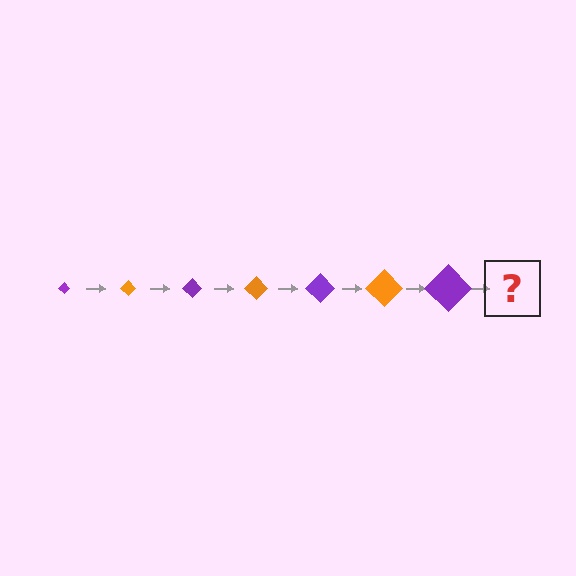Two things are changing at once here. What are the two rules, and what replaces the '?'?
The two rules are that the diamond grows larger each step and the color cycles through purple and orange. The '?' should be an orange diamond, larger than the previous one.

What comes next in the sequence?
The next element should be an orange diamond, larger than the previous one.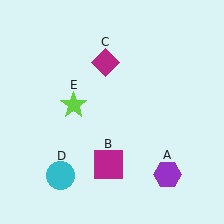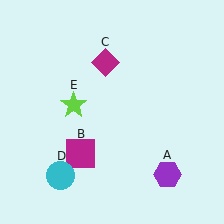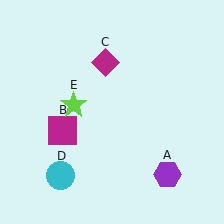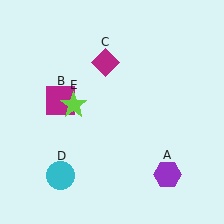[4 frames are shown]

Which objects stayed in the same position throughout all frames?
Purple hexagon (object A) and magenta diamond (object C) and cyan circle (object D) and lime star (object E) remained stationary.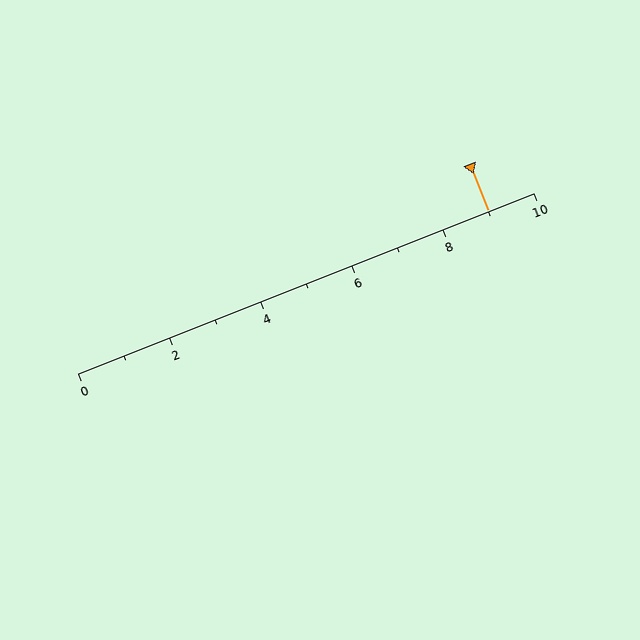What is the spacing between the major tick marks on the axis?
The major ticks are spaced 2 apart.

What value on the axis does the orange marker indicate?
The marker indicates approximately 9.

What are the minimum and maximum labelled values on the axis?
The axis runs from 0 to 10.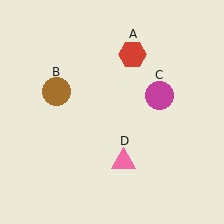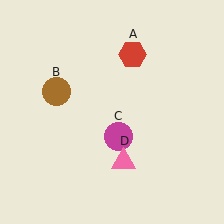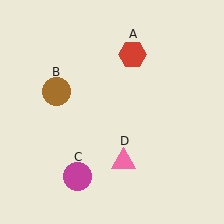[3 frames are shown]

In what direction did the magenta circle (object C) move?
The magenta circle (object C) moved down and to the left.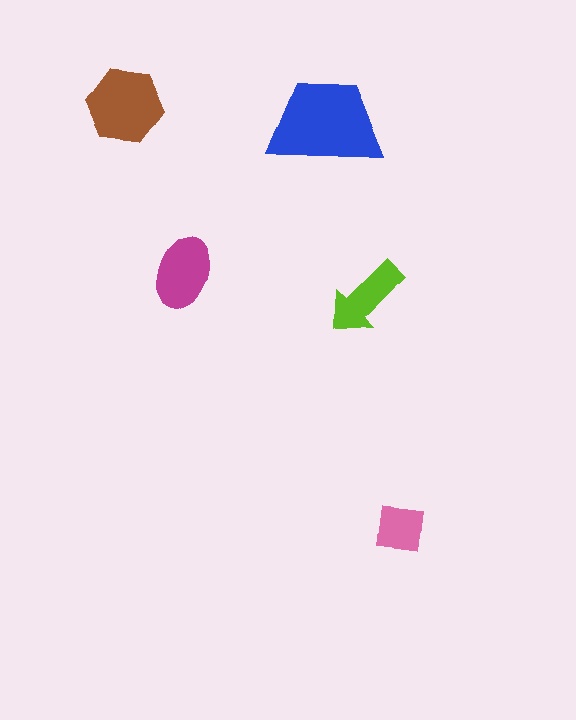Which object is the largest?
The blue trapezoid.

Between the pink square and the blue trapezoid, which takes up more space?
The blue trapezoid.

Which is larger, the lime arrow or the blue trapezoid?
The blue trapezoid.